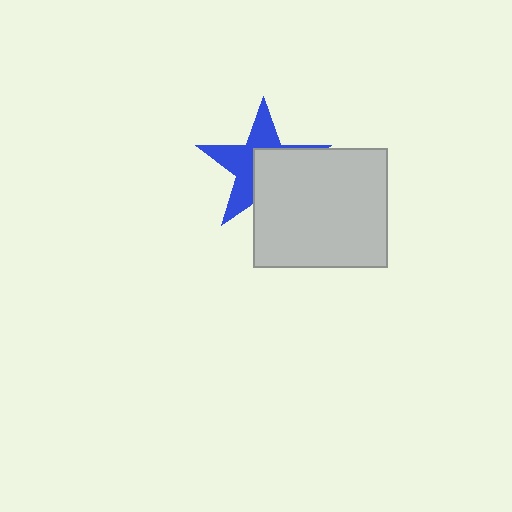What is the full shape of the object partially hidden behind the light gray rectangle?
The partially hidden object is a blue star.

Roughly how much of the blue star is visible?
About half of it is visible (roughly 51%).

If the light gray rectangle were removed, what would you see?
You would see the complete blue star.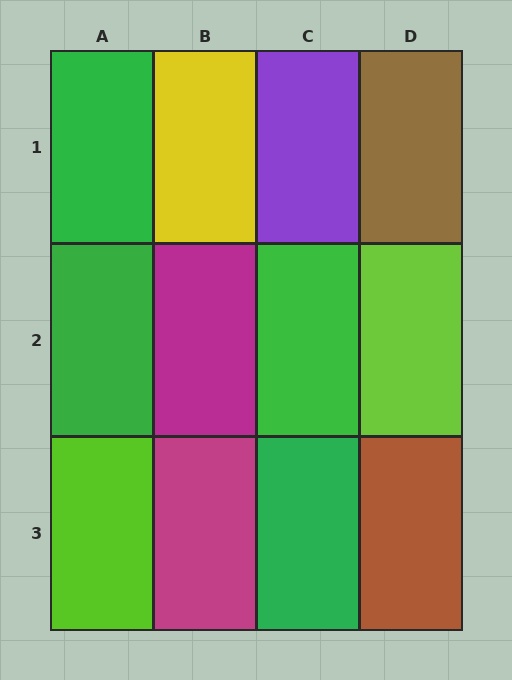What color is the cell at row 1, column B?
Yellow.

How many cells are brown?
2 cells are brown.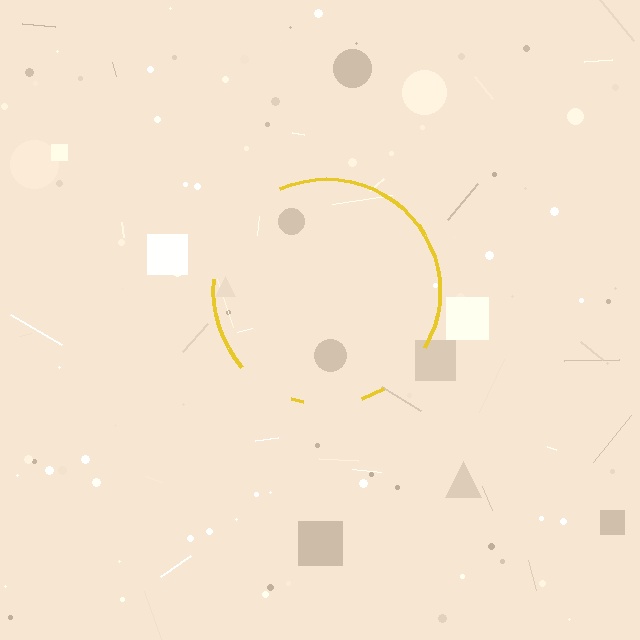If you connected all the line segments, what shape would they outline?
They would outline a circle.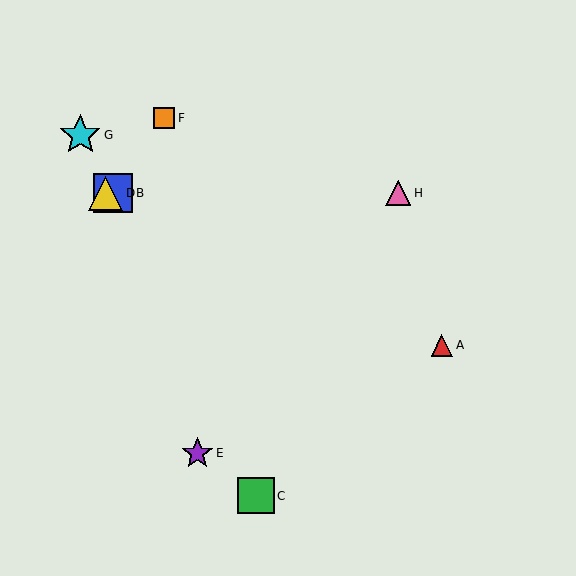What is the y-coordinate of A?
Object A is at y≈345.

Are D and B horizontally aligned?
Yes, both are at y≈193.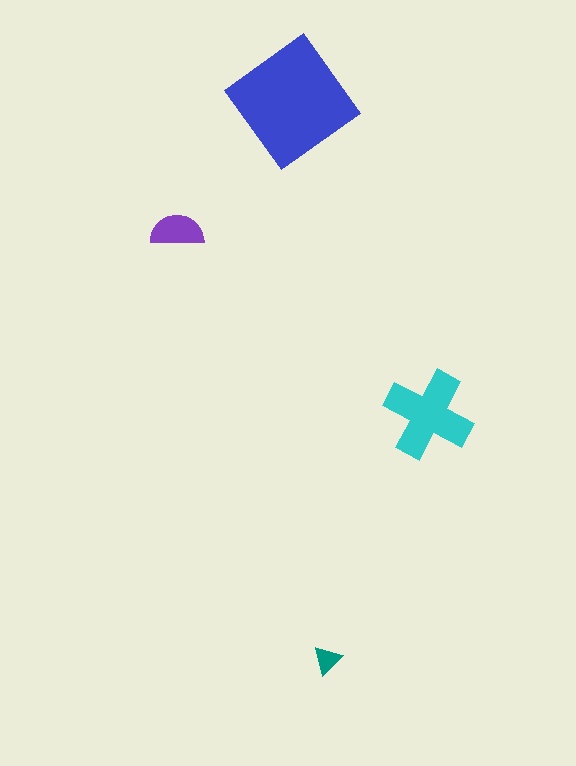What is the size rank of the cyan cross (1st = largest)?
2nd.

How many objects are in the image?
There are 4 objects in the image.